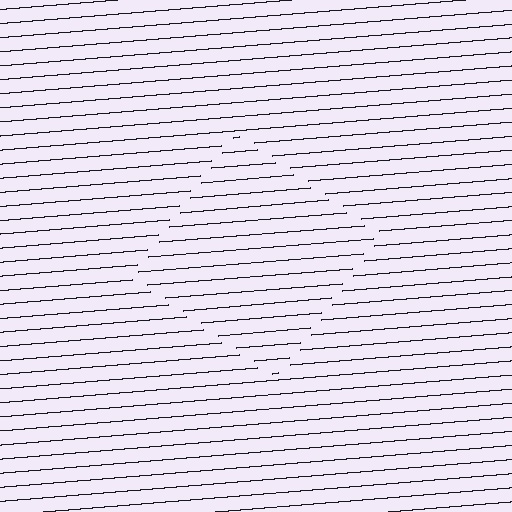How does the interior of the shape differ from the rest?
The interior of the shape contains the same grating, shifted by half a period — the contour is defined by the phase discontinuity where line-ends from the inner and outer gratings abut.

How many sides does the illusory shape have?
4 sides — the line-ends trace a square.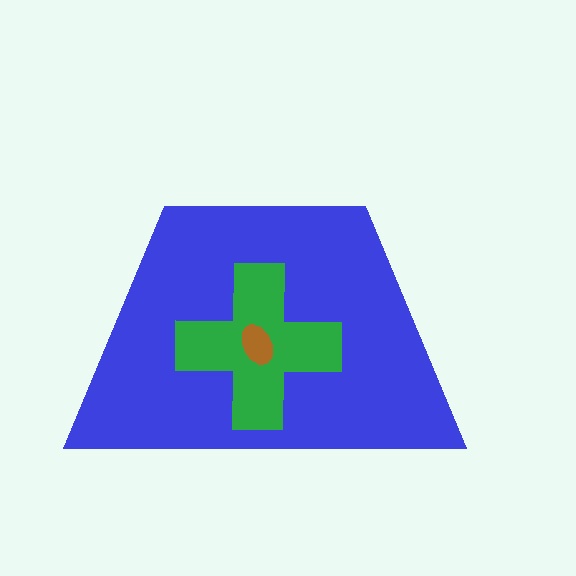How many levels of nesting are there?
3.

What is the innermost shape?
The brown ellipse.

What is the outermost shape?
The blue trapezoid.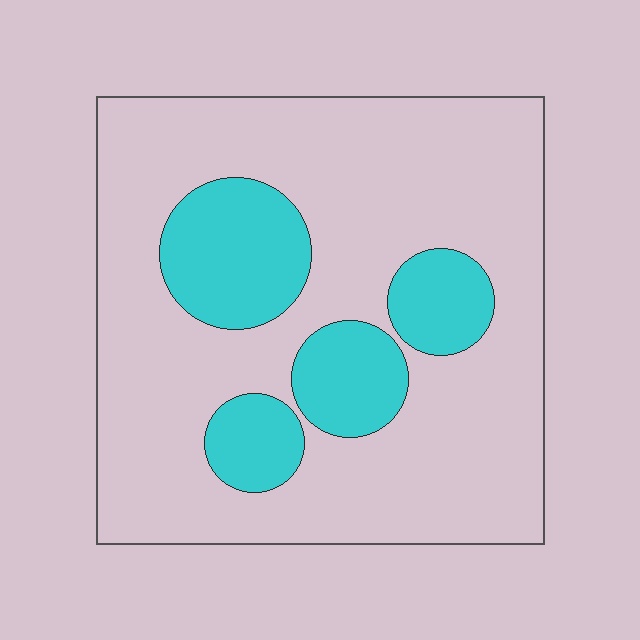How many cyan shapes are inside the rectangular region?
4.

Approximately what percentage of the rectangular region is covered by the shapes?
Approximately 25%.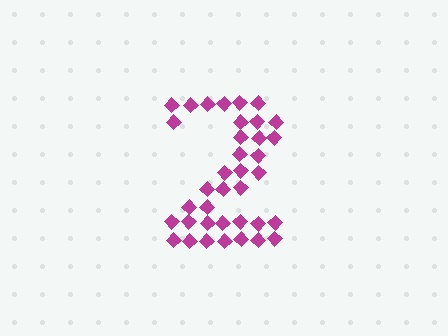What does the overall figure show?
The overall figure shows the digit 2.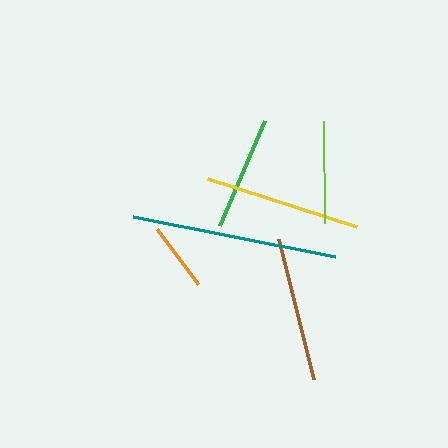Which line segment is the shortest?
The orange line is the shortest at approximately 69 pixels.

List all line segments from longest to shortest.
From longest to shortest: teal, yellow, brown, green, lime, orange.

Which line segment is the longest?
The teal line is the longest at approximately 206 pixels.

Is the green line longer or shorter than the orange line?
The green line is longer than the orange line.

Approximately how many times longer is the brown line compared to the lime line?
The brown line is approximately 1.4 times the length of the lime line.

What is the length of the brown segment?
The brown segment is approximately 144 pixels long.